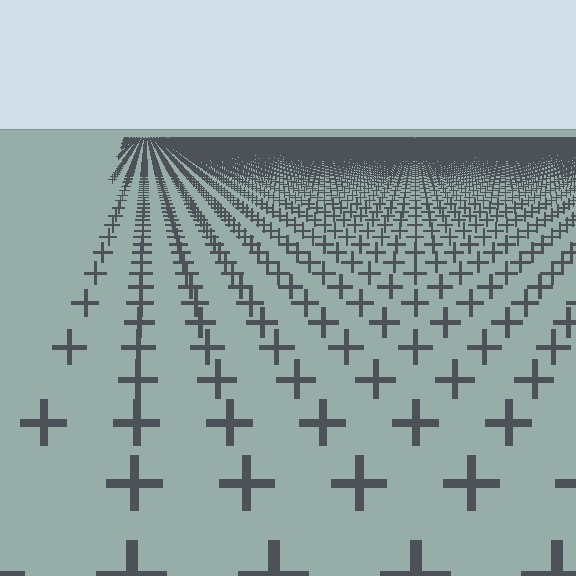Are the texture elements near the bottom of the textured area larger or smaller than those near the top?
Larger. Near the bottom, elements are closer to the viewer and appear at a bigger on-screen size.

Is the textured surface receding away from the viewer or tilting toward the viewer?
The surface is receding away from the viewer. Texture elements get smaller and denser toward the top.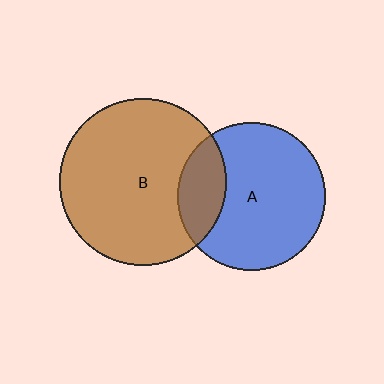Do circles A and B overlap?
Yes.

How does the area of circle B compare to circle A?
Approximately 1.3 times.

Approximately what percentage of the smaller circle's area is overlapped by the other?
Approximately 20%.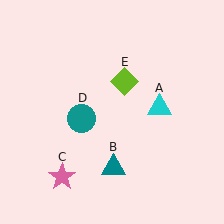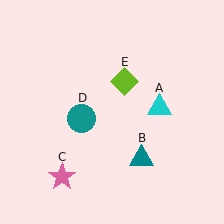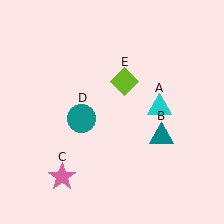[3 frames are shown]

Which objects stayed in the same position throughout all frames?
Cyan triangle (object A) and pink star (object C) and teal circle (object D) and lime diamond (object E) remained stationary.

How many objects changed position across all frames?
1 object changed position: teal triangle (object B).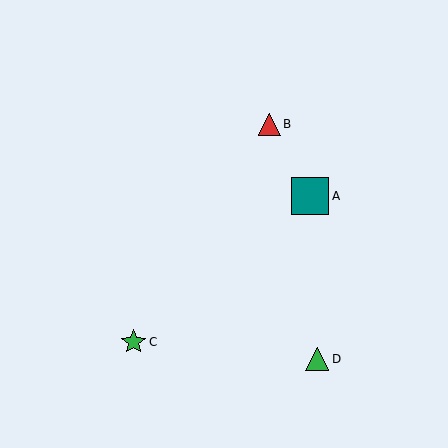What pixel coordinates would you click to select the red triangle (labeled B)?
Click at (270, 124) to select the red triangle B.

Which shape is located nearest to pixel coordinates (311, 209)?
The teal square (labeled A) at (310, 196) is nearest to that location.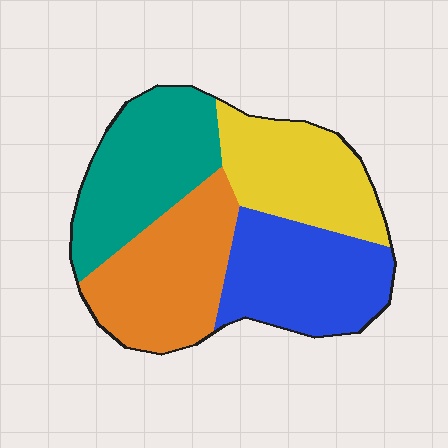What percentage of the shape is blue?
Blue covers around 25% of the shape.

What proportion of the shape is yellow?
Yellow takes up about one fifth (1/5) of the shape.